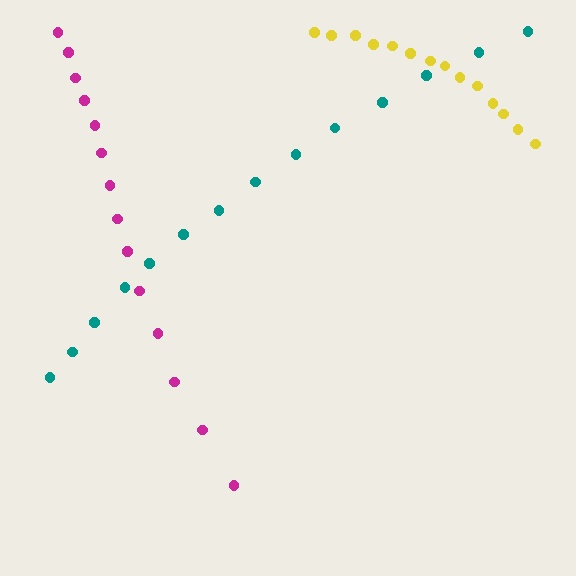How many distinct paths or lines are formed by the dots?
There are 3 distinct paths.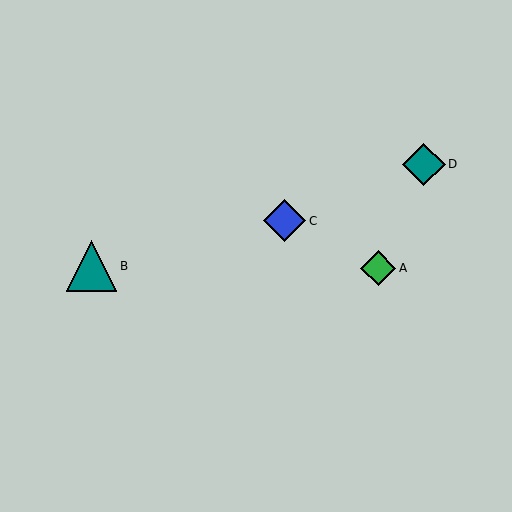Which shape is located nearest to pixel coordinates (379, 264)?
The green diamond (labeled A) at (378, 268) is nearest to that location.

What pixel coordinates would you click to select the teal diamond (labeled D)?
Click at (424, 164) to select the teal diamond D.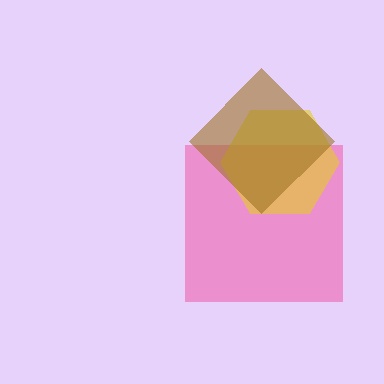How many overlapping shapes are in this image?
There are 3 overlapping shapes in the image.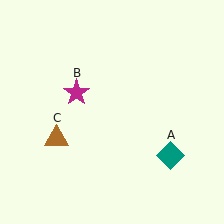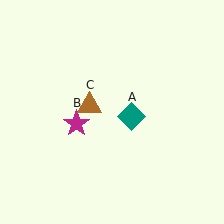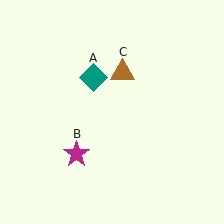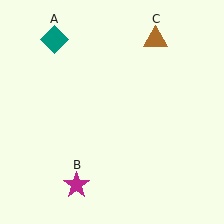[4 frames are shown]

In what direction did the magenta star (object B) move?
The magenta star (object B) moved down.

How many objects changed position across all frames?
3 objects changed position: teal diamond (object A), magenta star (object B), brown triangle (object C).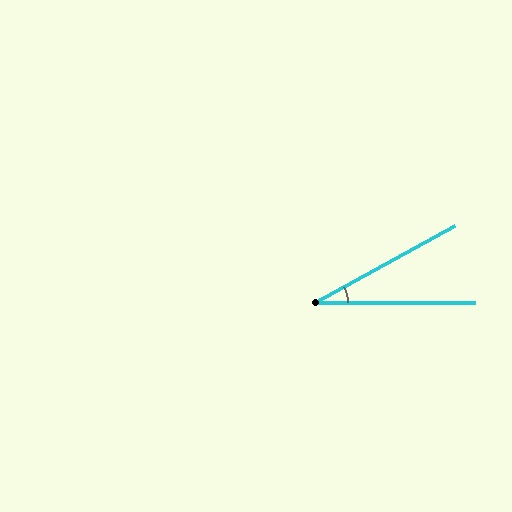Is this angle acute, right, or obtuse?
It is acute.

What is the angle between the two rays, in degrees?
Approximately 29 degrees.